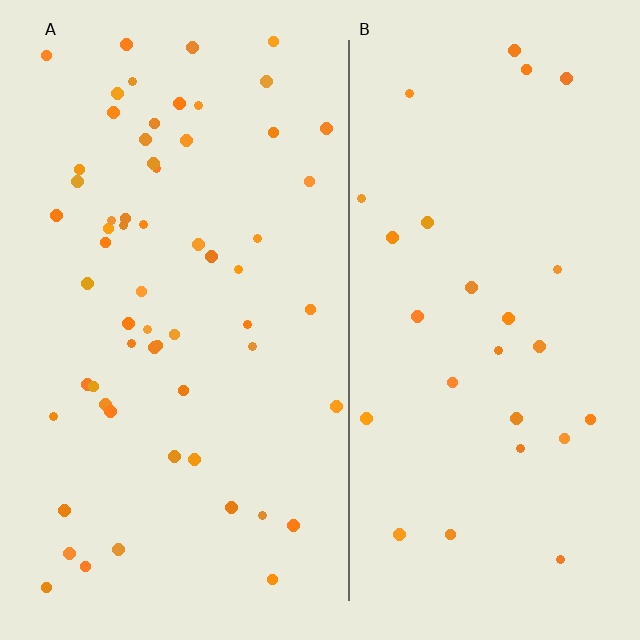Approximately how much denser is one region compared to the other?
Approximately 2.2× — region A over region B.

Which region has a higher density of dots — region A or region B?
A (the left).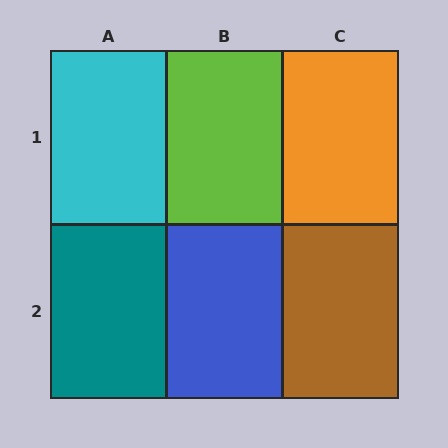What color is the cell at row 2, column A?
Teal.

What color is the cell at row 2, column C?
Brown.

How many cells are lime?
1 cell is lime.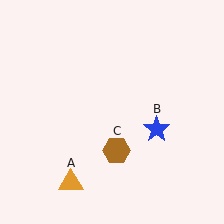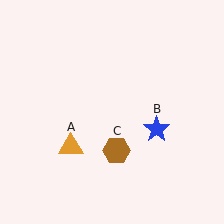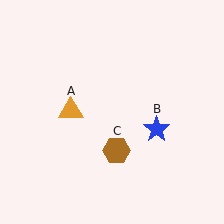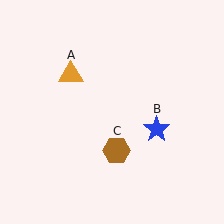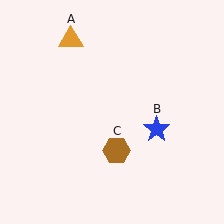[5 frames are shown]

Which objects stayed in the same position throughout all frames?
Blue star (object B) and brown hexagon (object C) remained stationary.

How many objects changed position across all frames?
1 object changed position: orange triangle (object A).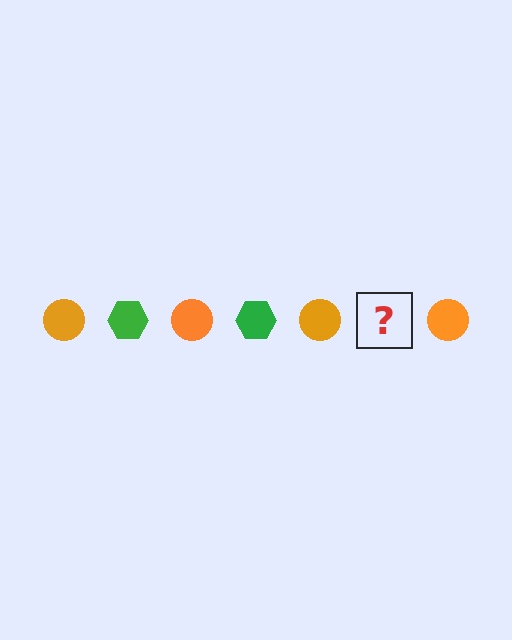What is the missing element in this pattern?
The missing element is a green hexagon.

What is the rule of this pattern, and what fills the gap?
The rule is that the pattern alternates between orange circle and green hexagon. The gap should be filled with a green hexagon.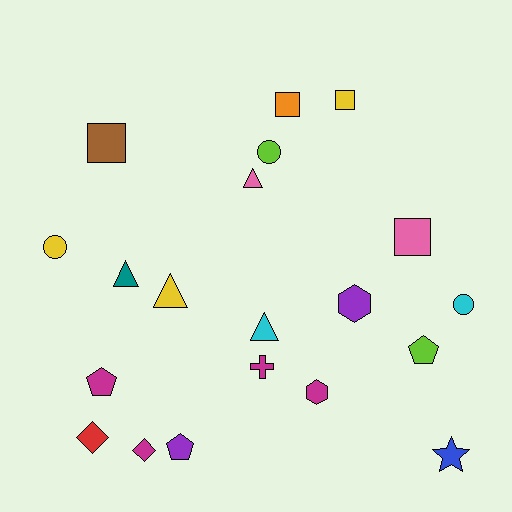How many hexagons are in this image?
There are 2 hexagons.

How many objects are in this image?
There are 20 objects.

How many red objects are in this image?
There is 1 red object.